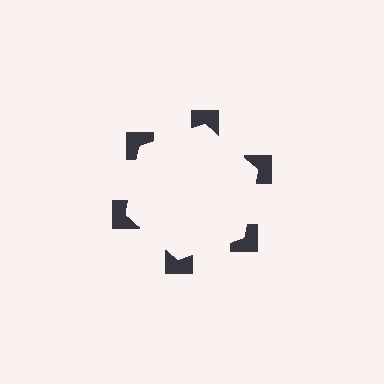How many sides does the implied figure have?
6 sides.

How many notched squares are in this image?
There are 6 — one at each vertex of the illusory hexagon.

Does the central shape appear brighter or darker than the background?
It typically appears slightly brighter than the background, even though no actual brightness change is drawn.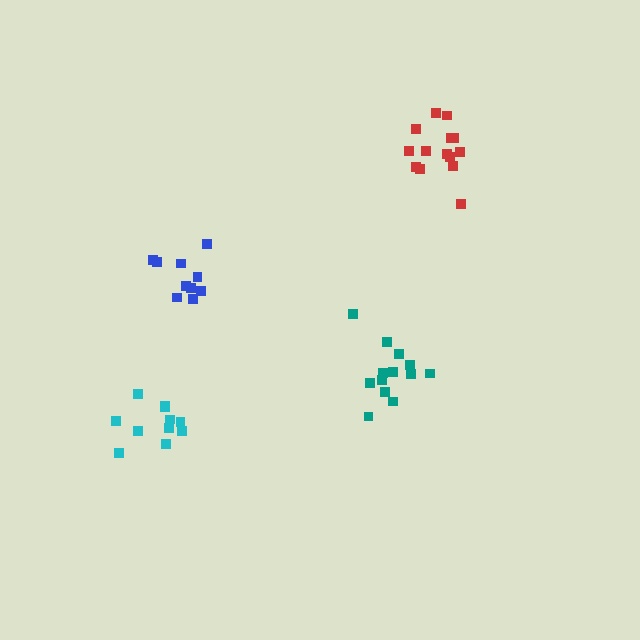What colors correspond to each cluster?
The clusters are colored: blue, teal, cyan, red.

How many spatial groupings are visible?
There are 4 spatial groupings.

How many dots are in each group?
Group 1: 10 dots, Group 2: 13 dots, Group 3: 11 dots, Group 4: 14 dots (48 total).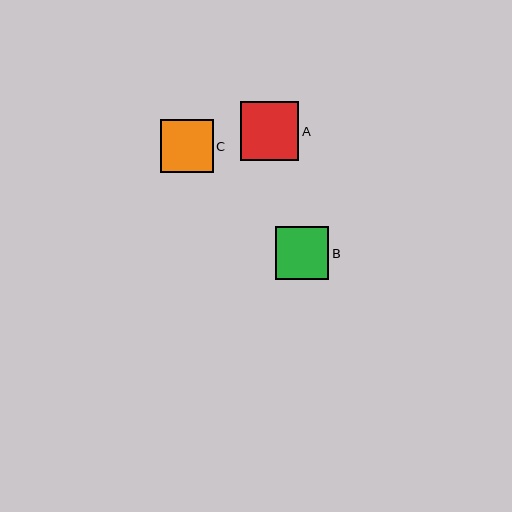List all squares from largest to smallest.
From largest to smallest: A, C, B.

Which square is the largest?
Square A is the largest with a size of approximately 59 pixels.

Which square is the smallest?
Square B is the smallest with a size of approximately 53 pixels.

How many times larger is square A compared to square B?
Square A is approximately 1.1 times the size of square B.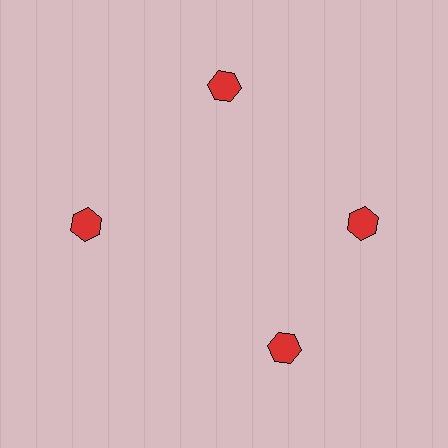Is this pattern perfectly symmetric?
No. The 4 red hexagons are arranged in a ring, but one element near the 6 o'clock position is rotated out of alignment along the ring, breaking the 4-fold rotational symmetry.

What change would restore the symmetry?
The symmetry would be restored by rotating it back into even spacing with its neighbors so that all 4 hexagons sit at equal angles and equal distance from the center.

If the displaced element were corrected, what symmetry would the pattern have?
It would have 4-fold rotational symmetry — the pattern would map onto itself every 90 degrees.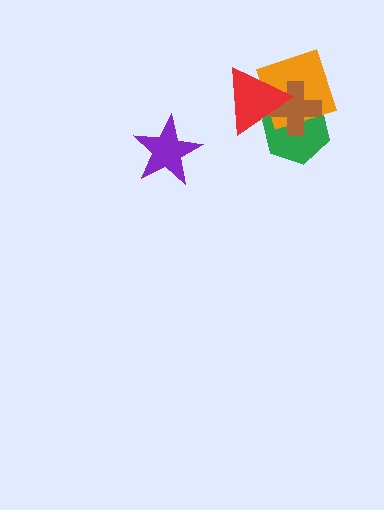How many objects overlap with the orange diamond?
3 objects overlap with the orange diamond.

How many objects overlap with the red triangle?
3 objects overlap with the red triangle.